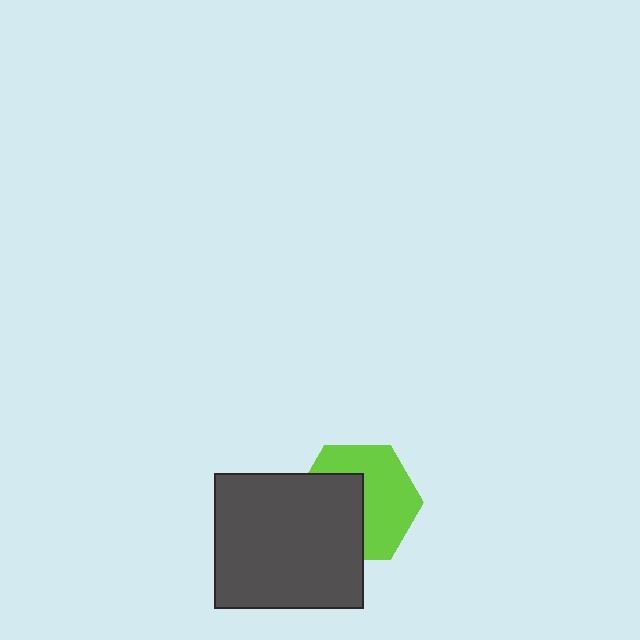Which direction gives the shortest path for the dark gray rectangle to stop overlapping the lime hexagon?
Moving toward the lower-left gives the shortest separation.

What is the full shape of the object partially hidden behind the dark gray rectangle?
The partially hidden object is a lime hexagon.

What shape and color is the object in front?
The object in front is a dark gray rectangle.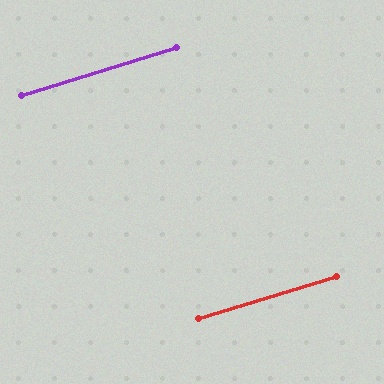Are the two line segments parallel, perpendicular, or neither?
Parallel — their directions differ by only 0.1°.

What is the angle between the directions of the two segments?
Approximately 0 degrees.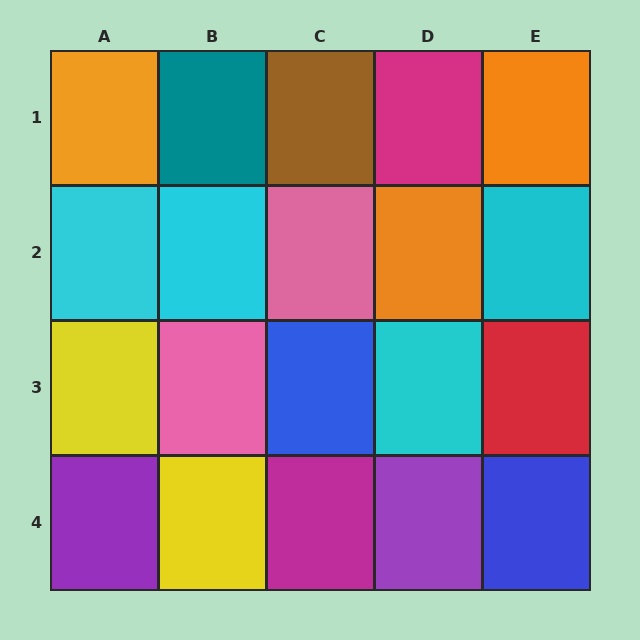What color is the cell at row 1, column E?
Orange.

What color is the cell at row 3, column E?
Red.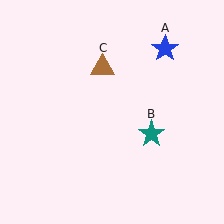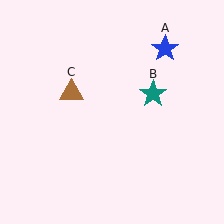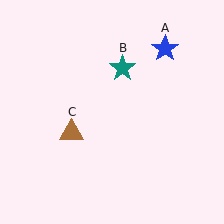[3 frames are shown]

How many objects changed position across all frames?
2 objects changed position: teal star (object B), brown triangle (object C).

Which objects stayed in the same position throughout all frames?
Blue star (object A) remained stationary.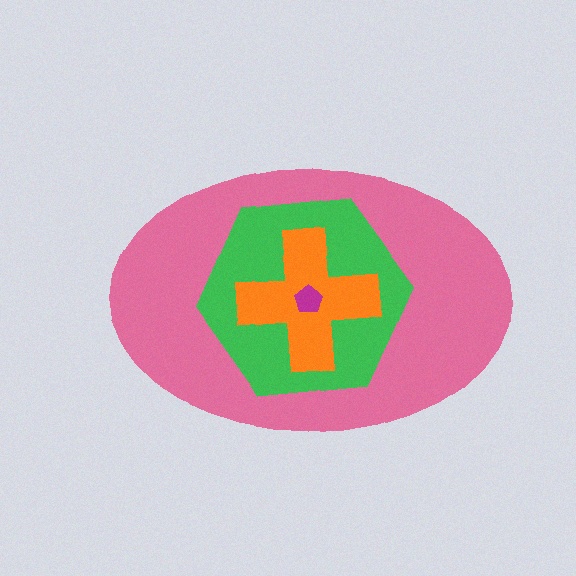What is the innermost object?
The magenta pentagon.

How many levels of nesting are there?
4.